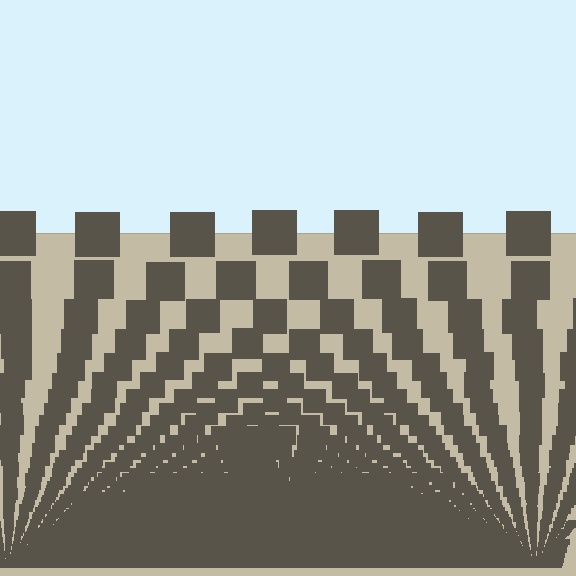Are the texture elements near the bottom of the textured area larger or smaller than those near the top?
Smaller. The gradient is inverted — elements near the bottom are smaller and denser.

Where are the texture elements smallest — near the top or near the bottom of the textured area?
Near the bottom.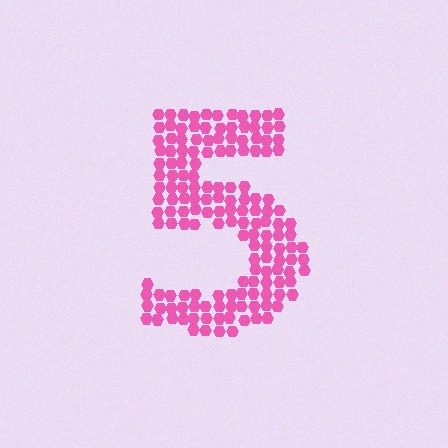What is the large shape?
The large shape is the digit 5.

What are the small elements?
The small elements are hexagons.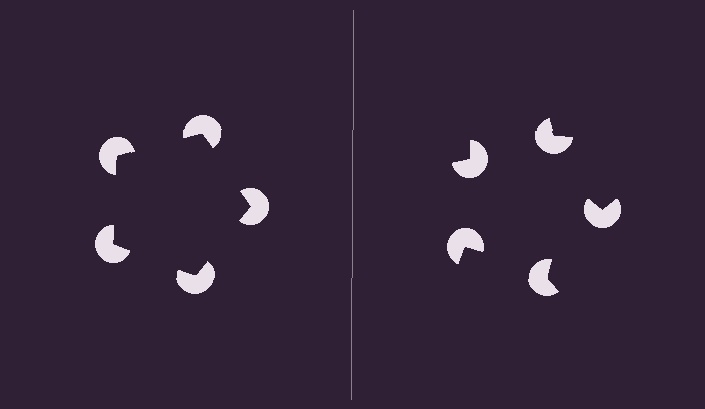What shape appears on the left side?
An illusory pentagon.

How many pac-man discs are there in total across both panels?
10 — 5 on each side.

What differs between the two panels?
The pac-man discs are positioned identically on both sides; only the wedge orientations differ. On the left they align to a pentagon; on the right they are misaligned.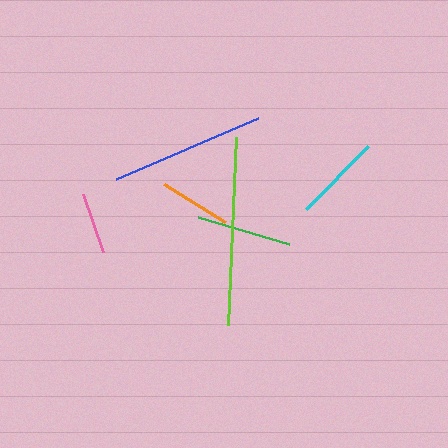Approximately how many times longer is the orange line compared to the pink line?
The orange line is approximately 1.2 times the length of the pink line.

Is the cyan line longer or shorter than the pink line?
The cyan line is longer than the pink line.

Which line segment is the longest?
The lime line is the longest at approximately 188 pixels.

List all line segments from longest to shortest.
From longest to shortest: lime, blue, green, cyan, orange, pink.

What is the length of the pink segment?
The pink segment is approximately 61 pixels long.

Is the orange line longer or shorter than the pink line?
The orange line is longer than the pink line.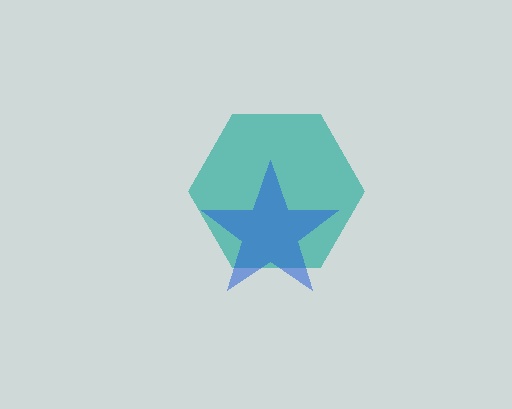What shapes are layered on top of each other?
The layered shapes are: a teal hexagon, a blue star.